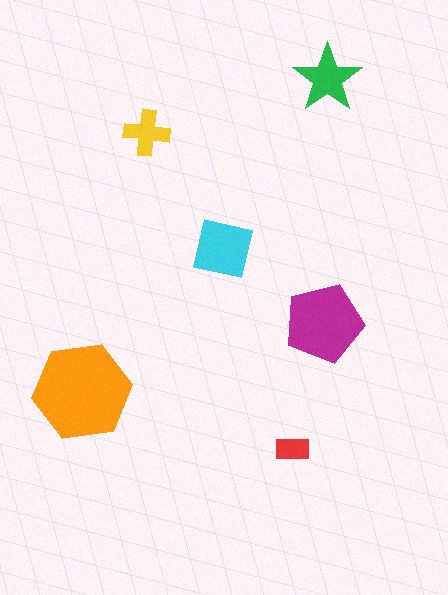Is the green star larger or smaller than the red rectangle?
Larger.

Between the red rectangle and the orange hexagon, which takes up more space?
The orange hexagon.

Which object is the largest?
The orange hexagon.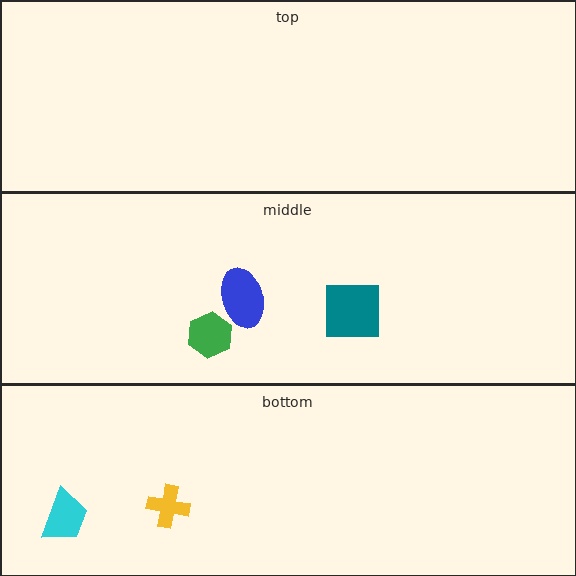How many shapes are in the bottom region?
2.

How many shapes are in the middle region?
3.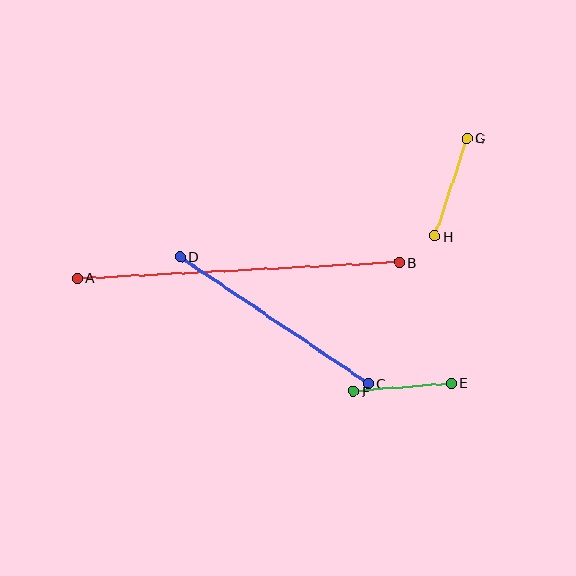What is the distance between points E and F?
The distance is approximately 98 pixels.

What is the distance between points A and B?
The distance is approximately 322 pixels.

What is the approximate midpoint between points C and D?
The midpoint is at approximately (274, 320) pixels.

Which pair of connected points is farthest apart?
Points A and B are farthest apart.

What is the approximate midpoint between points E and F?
The midpoint is at approximately (402, 387) pixels.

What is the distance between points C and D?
The distance is approximately 227 pixels.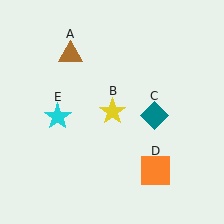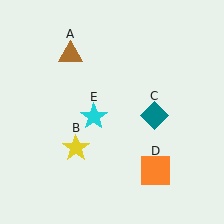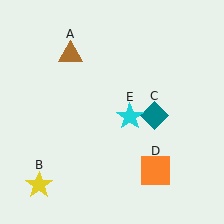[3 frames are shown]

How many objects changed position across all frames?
2 objects changed position: yellow star (object B), cyan star (object E).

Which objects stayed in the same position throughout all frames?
Brown triangle (object A) and teal diamond (object C) and orange square (object D) remained stationary.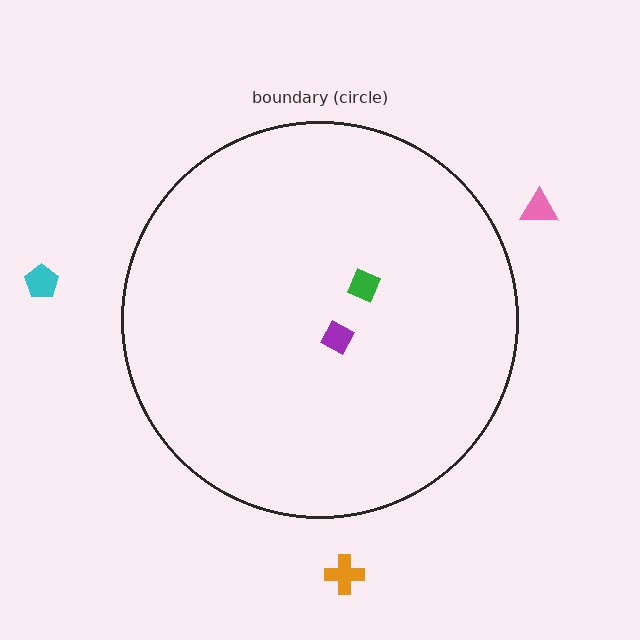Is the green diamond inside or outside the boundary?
Inside.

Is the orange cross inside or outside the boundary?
Outside.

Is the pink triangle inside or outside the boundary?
Outside.